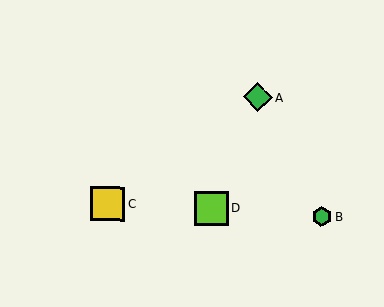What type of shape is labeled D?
Shape D is a lime square.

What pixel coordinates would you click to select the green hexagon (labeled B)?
Click at (322, 216) to select the green hexagon B.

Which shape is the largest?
The lime square (labeled D) is the largest.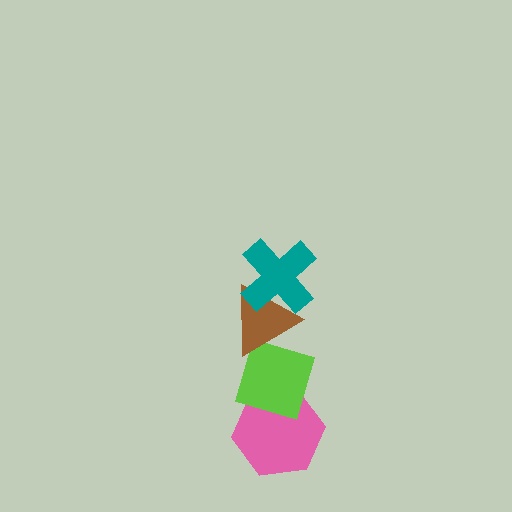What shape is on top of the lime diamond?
The brown triangle is on top of the lime diamond.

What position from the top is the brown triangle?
The brown triangle is 2nd from the top.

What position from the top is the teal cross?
The teal cross is 1st from the top.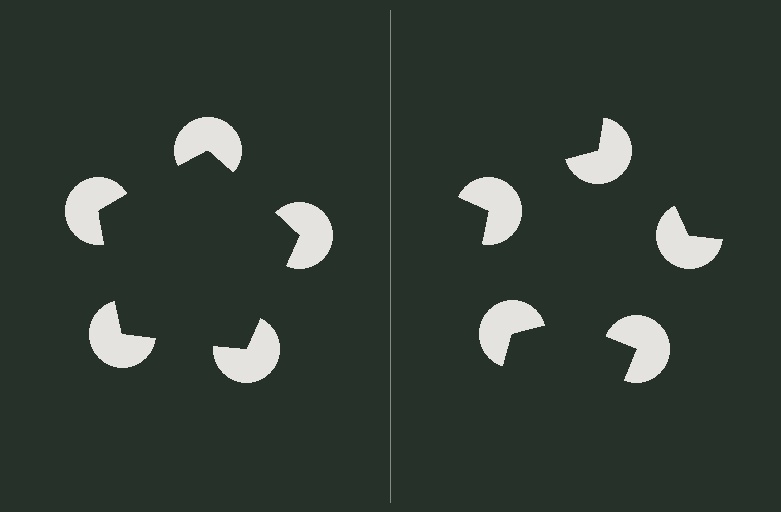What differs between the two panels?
The pac-man discs are positioned identically on both sides; only the wedge orientations differ. On the left they align to a pentagon; on the right they are misaligned.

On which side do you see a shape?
An illusory pentagon appears on the left side. On the right side the wedge cuts are rotated, so no coherent shape forms.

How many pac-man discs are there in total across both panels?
10 — 5 on each side.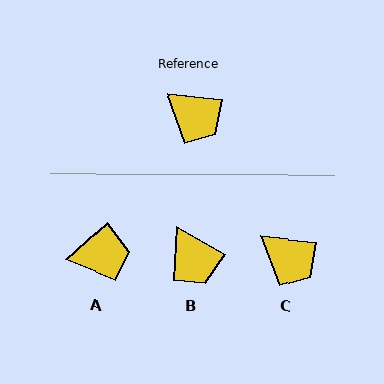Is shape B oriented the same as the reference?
No, it is off by about 23 degrees.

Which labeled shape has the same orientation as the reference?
C.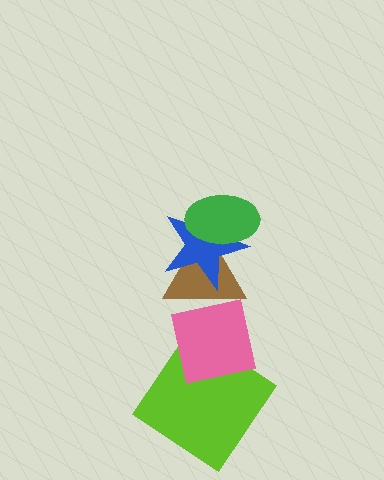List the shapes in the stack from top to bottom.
From top to bottom: the green ellipse, the blue star, the brown triangle, the pink square, the lime diamond.